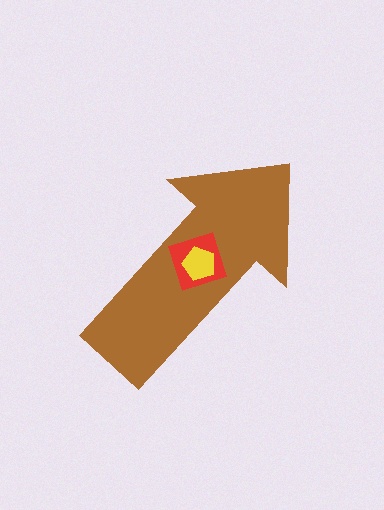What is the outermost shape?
The brown arrow.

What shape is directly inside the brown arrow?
The red square.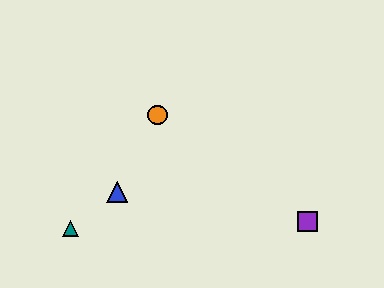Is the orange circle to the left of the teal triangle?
No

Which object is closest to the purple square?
The orange circle is closest to the purple square.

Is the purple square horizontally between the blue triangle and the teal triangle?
No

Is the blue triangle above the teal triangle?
Yes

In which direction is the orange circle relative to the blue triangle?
The orange circle is above the blue triangle.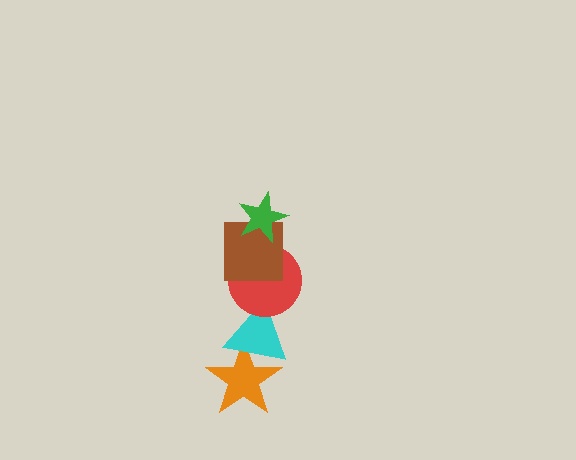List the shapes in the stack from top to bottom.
From top to bottom: the green star, the brown square, the red circle, the cyan triangle, the orange star.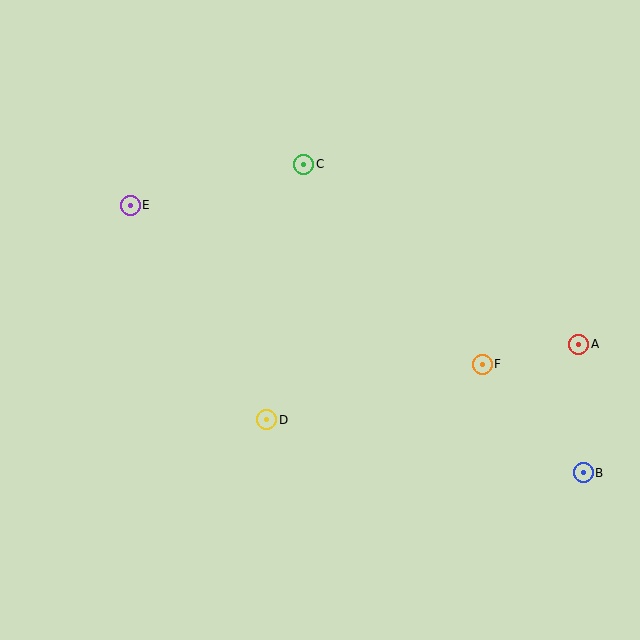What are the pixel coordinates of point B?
Point B is at (583, 473).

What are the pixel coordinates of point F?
Point F is at (482, 364).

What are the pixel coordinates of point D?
Point D is at (267, 420).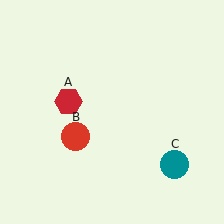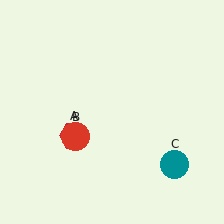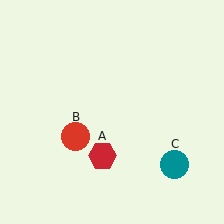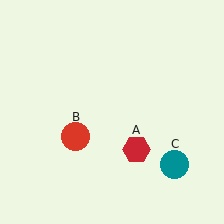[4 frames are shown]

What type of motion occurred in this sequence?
The red hexagon (object A) rotated counterclockwise around the center of the scene.